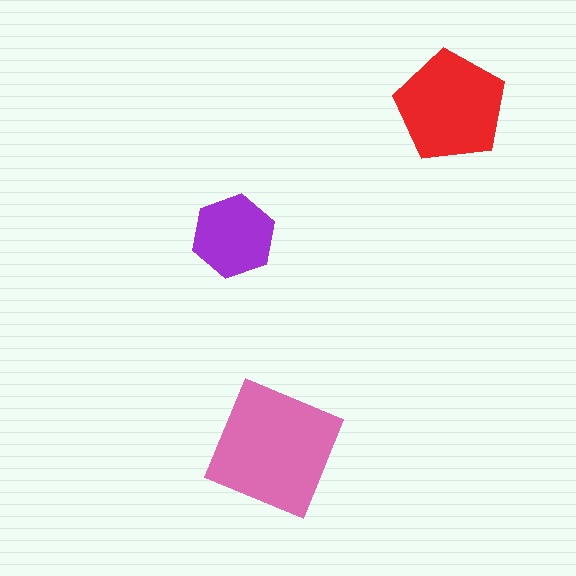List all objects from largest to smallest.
The pink square, the red pentagon, the purple hexagon.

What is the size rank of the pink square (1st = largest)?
1st.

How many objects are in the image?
There are 3 objects in the image.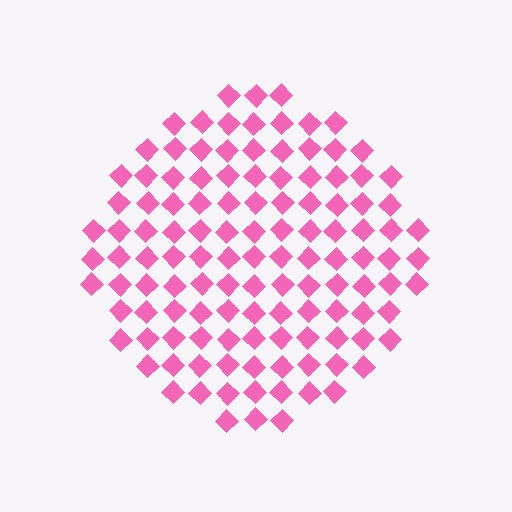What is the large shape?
The large shape is a circle.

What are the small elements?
The small elements are diamonds.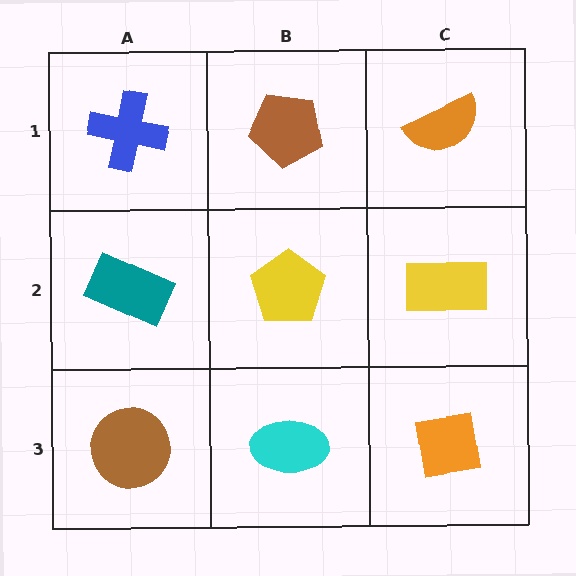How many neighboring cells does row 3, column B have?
3.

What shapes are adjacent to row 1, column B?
A yellow pentagon (row 2, column B), a blue cross (row 1, column A), an orange semicircle (row 1, column C).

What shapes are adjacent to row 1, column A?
A teal rectangle (row 2, column A), a brown pentagon (row 1, column B).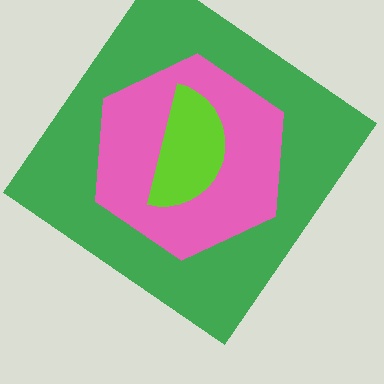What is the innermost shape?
The lime semicircle.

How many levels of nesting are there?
3.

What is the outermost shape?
The green diamond.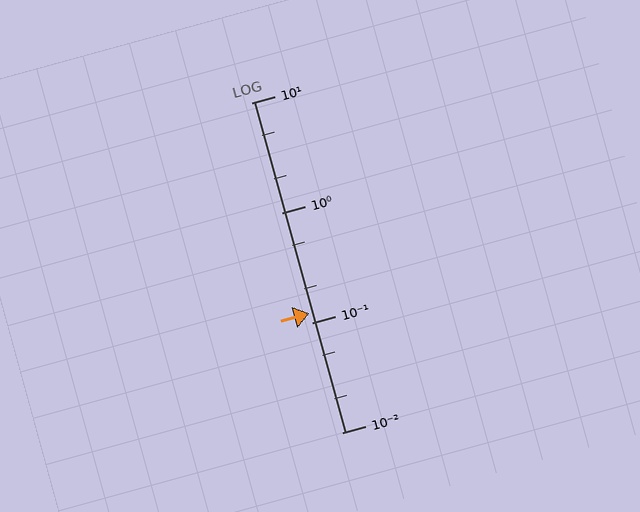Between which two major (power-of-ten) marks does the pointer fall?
The pointer is between 0.1 and 1.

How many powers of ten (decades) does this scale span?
The scale spans 3 decades, from 0.01 to 10.